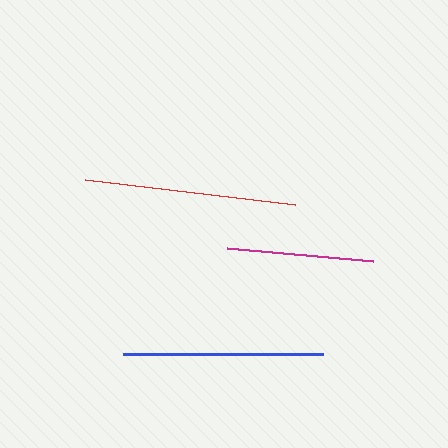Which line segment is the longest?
The red line is the longest at approximately 211 pixels.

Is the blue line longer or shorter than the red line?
The red line is longer than the blue line.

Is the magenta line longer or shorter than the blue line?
The blue line is longer than the magenta line.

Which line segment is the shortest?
The magenta line is the shortest at approximately 146 pixels.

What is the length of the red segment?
The red segment is approximately 211 pixels long.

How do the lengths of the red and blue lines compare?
The red and blue lines are approximately the same length.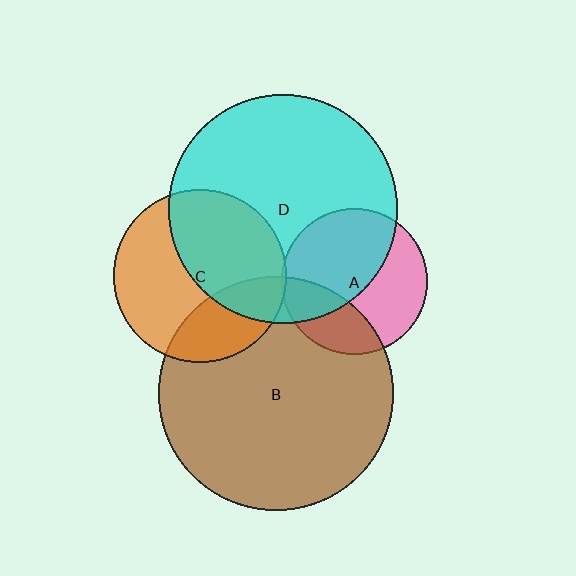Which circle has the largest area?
Circle B (brown).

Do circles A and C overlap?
Yes.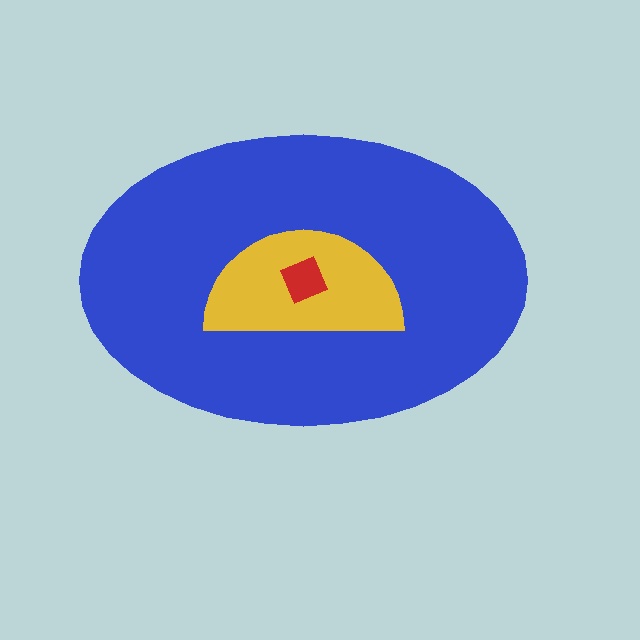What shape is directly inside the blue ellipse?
The yellow semicircle.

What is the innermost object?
The red diamond.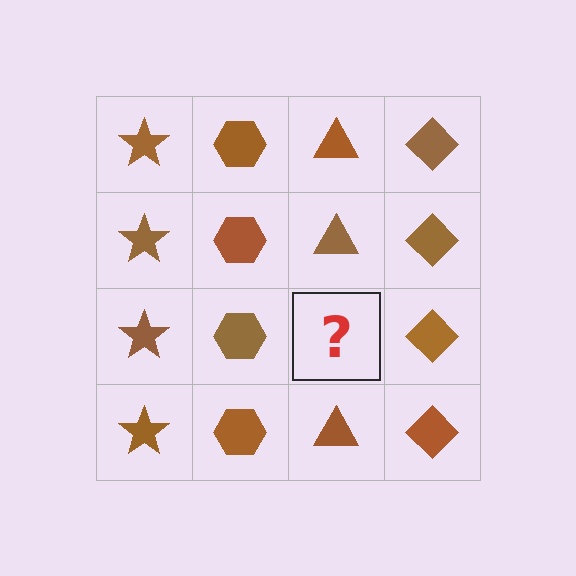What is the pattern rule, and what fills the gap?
The rule is that each column has a consistent shape. The gap should be filled with a brown triangle.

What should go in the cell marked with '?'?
The missing cell should contain a brown triangle.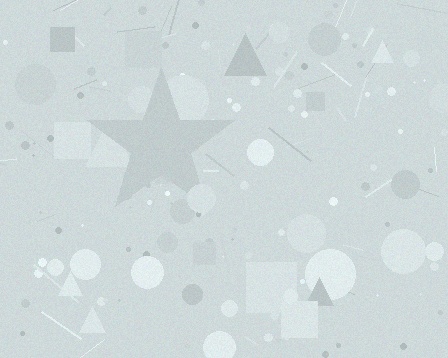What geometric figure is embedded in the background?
A star is embedded in the background.